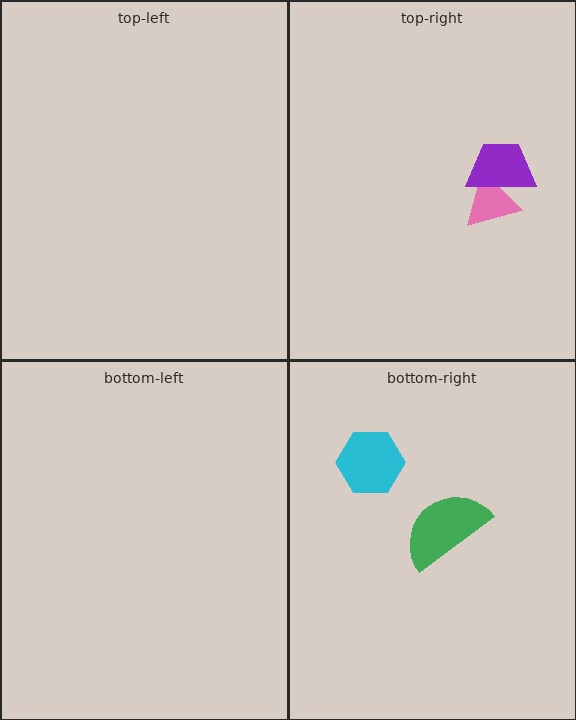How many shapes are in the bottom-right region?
2.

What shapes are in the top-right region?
The pink triangle, the purple trapezoid.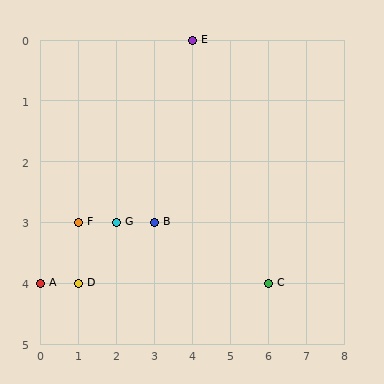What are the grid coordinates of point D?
Point D is at grid coordinates (1, 4).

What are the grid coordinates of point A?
Point A is at grid coordinates (0, 4).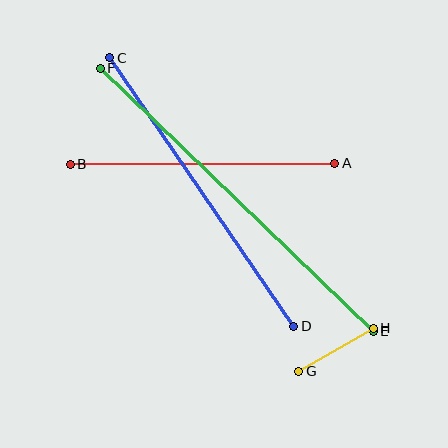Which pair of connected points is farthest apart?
Points E and F are farthest apart.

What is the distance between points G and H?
The distance is approximately 86 pixels.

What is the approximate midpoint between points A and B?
The midpoint is at approximately (202, 164) pixels.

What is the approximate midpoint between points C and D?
The midpoint is at approximately (202, 192) pixels.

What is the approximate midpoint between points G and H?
The midpoint is at approximately (336, 350) pixels.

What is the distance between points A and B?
The distance is approximately 264 pixels.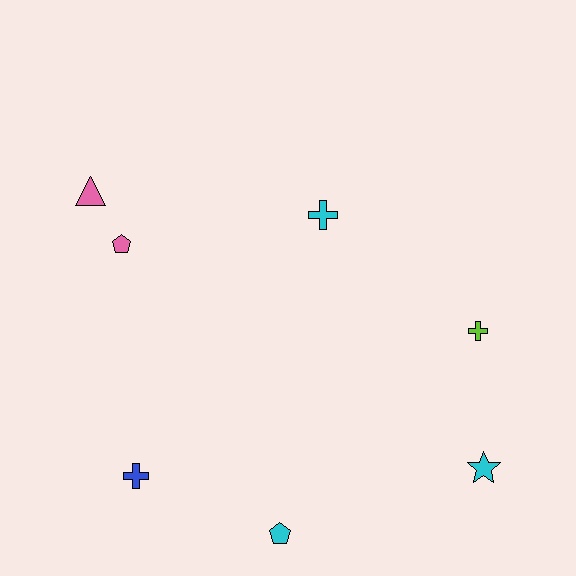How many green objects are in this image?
There are no green objects.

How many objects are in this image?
There are 7 objects.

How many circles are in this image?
There are no circles.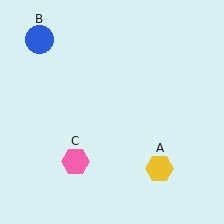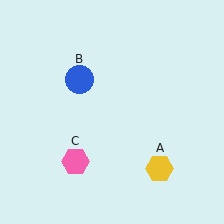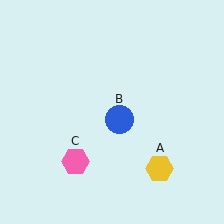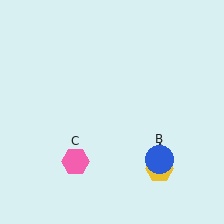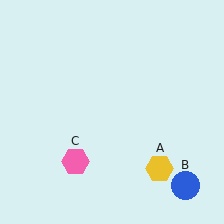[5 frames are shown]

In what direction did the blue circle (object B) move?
The blue circle (object B) moved down and to the right.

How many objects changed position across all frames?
1 object changed position: blue circle (object B).